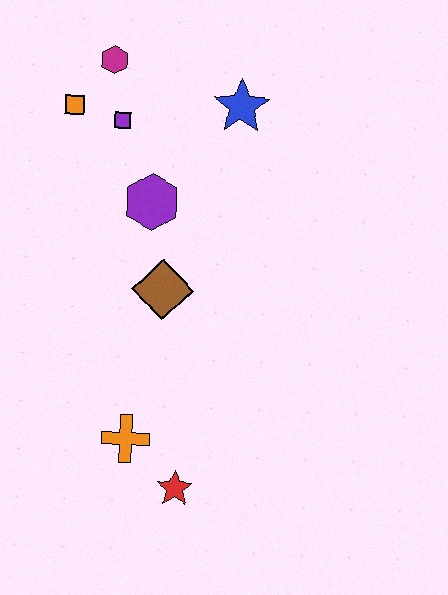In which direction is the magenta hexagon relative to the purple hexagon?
The magenta hexagon is above the purple hexagon.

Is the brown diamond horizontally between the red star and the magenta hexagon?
Yes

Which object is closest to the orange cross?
The red star is closest to the orange cross.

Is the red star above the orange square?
No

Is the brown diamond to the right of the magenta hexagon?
Yes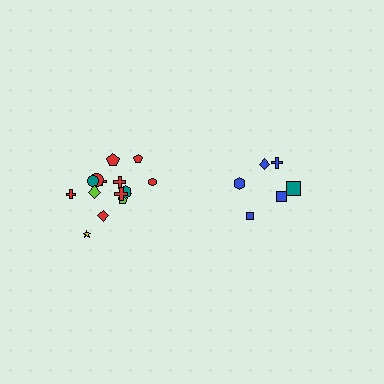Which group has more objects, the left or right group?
The left group.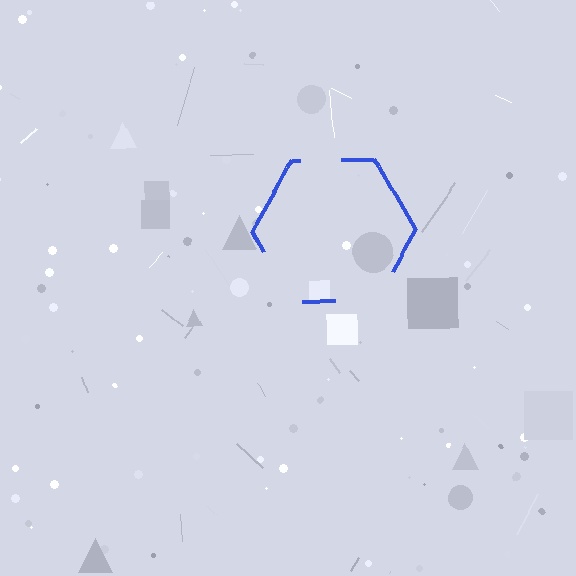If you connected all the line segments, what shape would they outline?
They would outline a hexagon.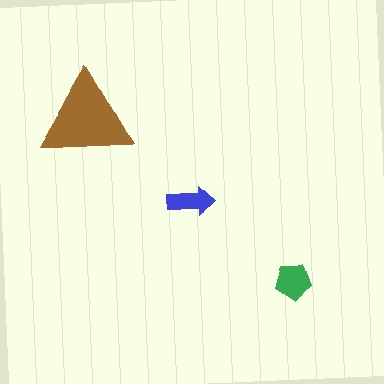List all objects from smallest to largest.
The blue arrow, the green pentagon, the brown triangle.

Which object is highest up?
The brown triangle is topmost.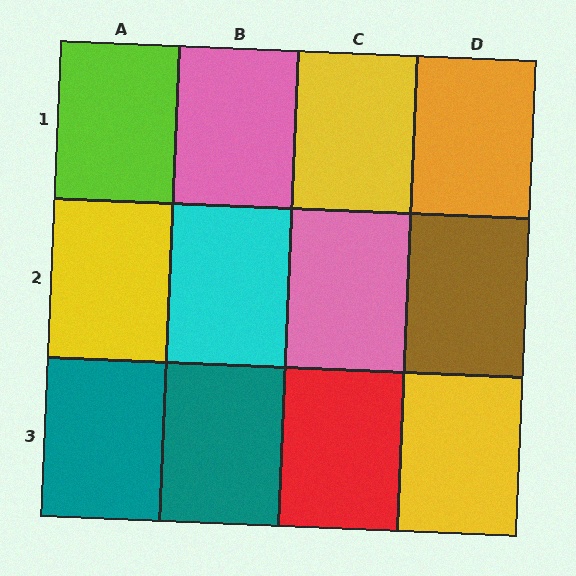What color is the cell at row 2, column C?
Pink.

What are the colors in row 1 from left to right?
Lime, pink, yellow, orange.